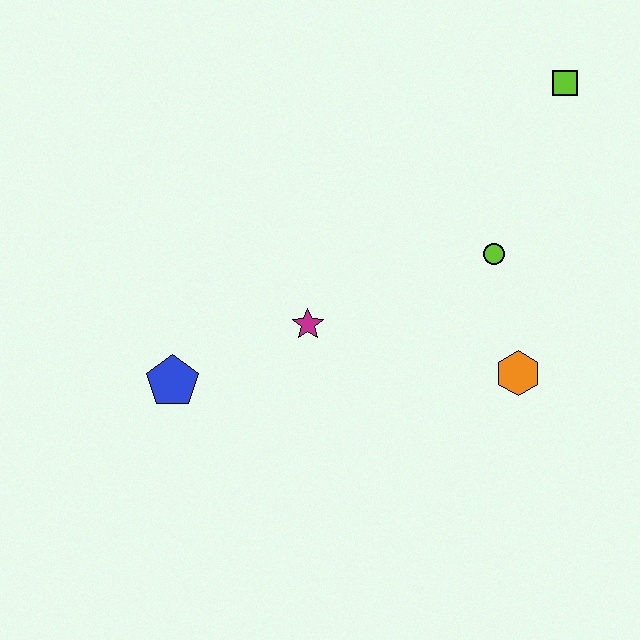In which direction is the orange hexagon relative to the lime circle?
The orange hexagon is below the lime circle.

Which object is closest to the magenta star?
The blue pentagon is closest to the magenta star.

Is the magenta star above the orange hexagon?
Yes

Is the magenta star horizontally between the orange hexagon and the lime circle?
No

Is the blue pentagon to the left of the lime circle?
Yes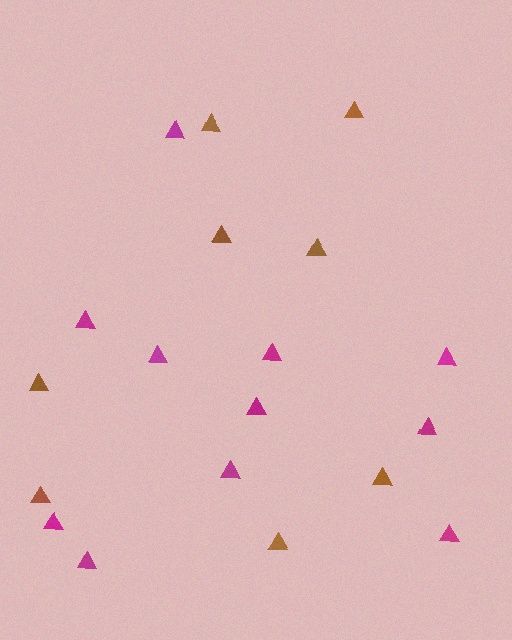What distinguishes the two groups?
There are 2 groups: one group of magenta triangles (11) and one group of brown triangles (8).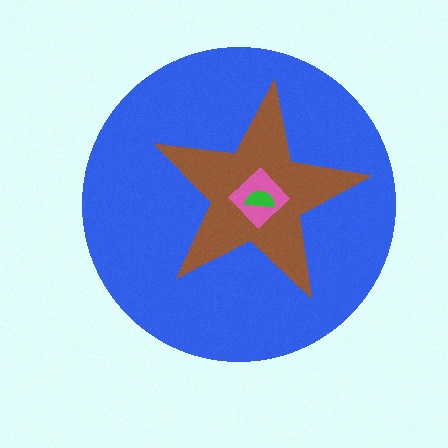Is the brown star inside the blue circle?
Yes.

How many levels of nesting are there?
4.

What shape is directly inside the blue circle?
The brown star.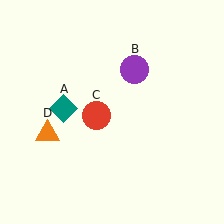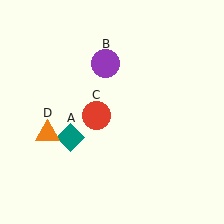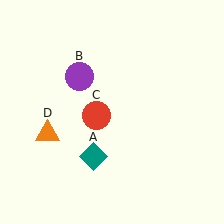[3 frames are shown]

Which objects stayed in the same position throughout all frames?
Red circle (object C) and orange triangle (object D) remained stationary.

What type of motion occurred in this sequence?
The teal diamond (object A), purple circle (object B) rotated counterclockwise around the center of the scene.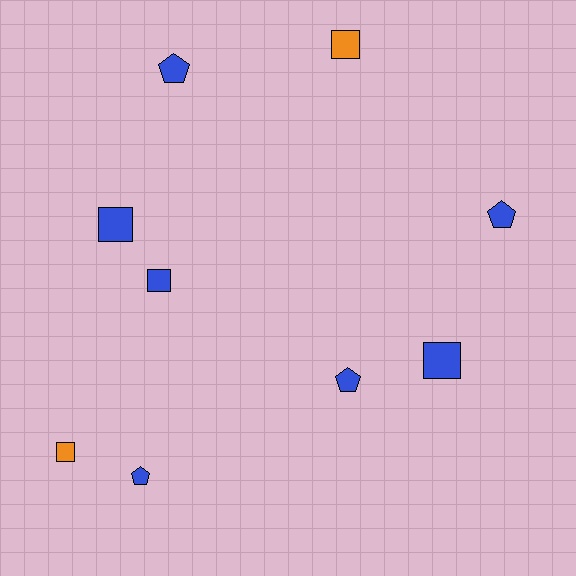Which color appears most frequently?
Blue, with 7 objects.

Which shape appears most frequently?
Square, with 5 objects.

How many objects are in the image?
There are 9 objects.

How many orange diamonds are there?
There are no orange diamonds.